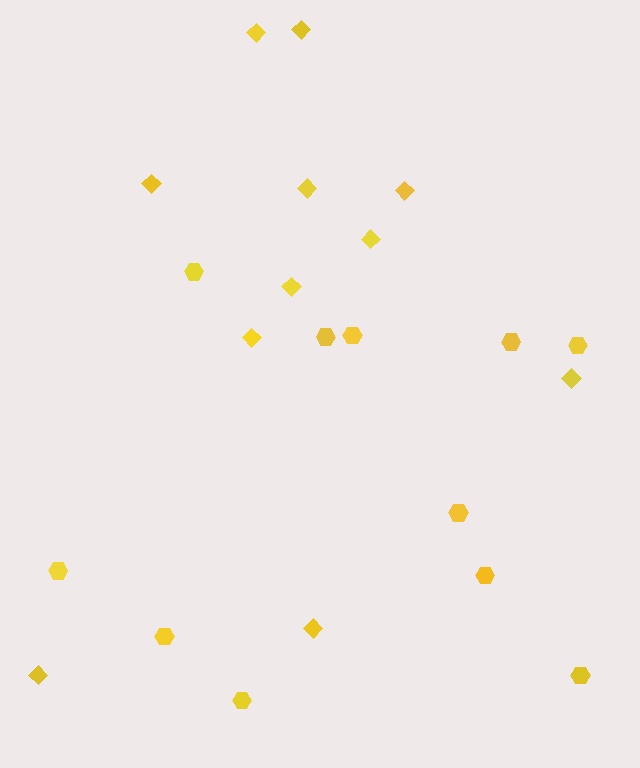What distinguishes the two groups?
There are 2 groups: one group of hexagons (11) and one group of diamonds (11).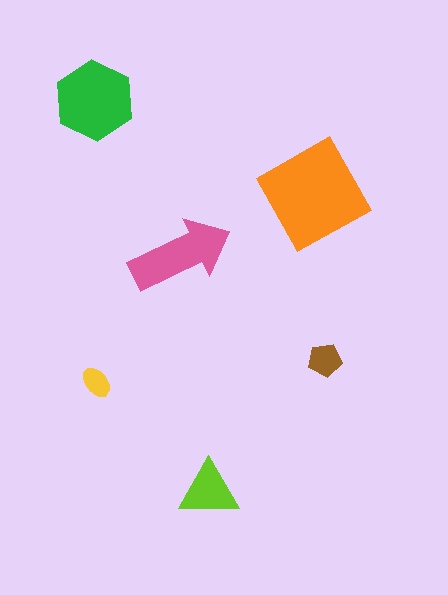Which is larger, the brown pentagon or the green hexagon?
The green hexagon.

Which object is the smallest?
The yellow ellipse.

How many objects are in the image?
There are 6 objects in the image.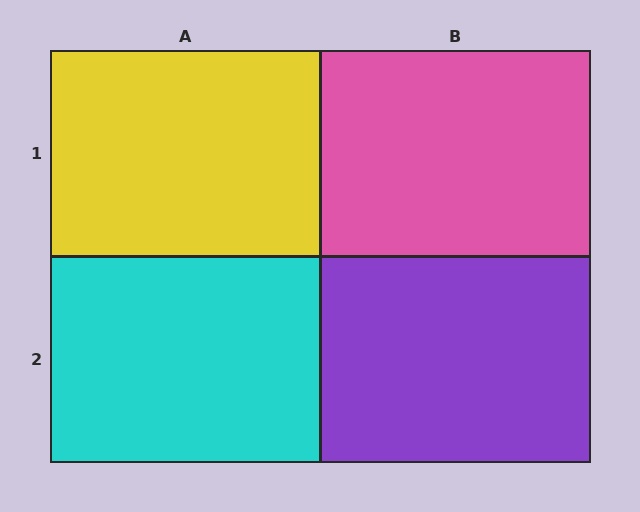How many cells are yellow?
1 cell is yellow.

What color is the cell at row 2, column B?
Purple.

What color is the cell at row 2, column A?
Cyan.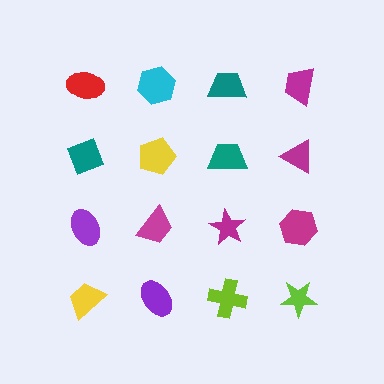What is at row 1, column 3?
A teal trapezoid.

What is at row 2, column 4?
A magenta triangle.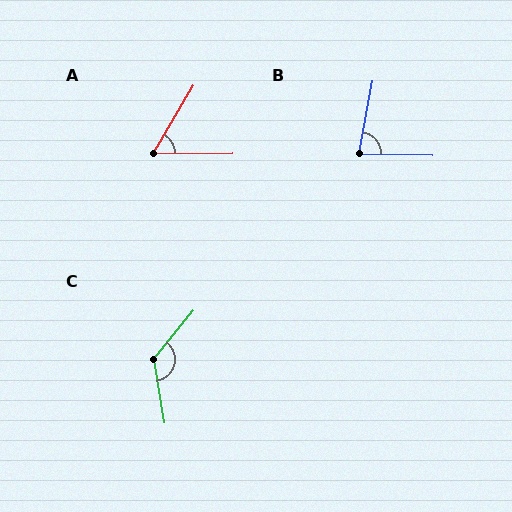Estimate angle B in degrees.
Approximately 81 degrees.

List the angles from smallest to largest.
A (59°), B (81°), C (132°).